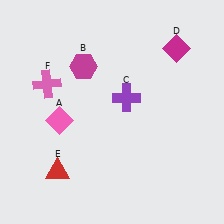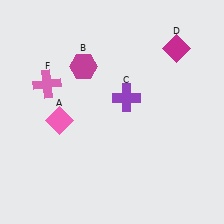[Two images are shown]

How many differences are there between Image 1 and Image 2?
There is 1 difference between the two images.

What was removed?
The red triangle (E) was removed in Image 2.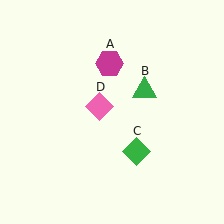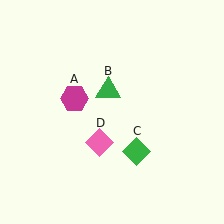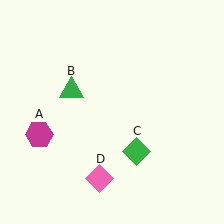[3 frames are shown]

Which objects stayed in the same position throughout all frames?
Green diamond (object C) remained stationary.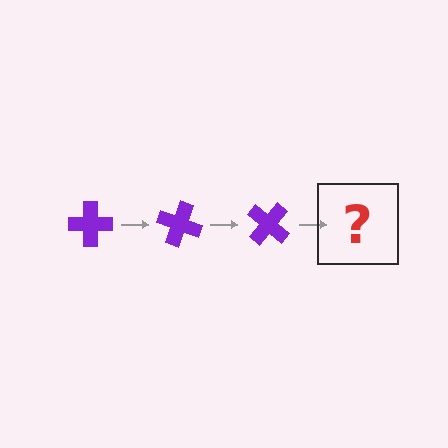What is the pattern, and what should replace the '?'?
The pattern is that the cross rotates 20 degrees each step. The '?' should be a purple cross rotated 60 degrees.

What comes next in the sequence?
The next element should be a purple cross rotated 60 degrees.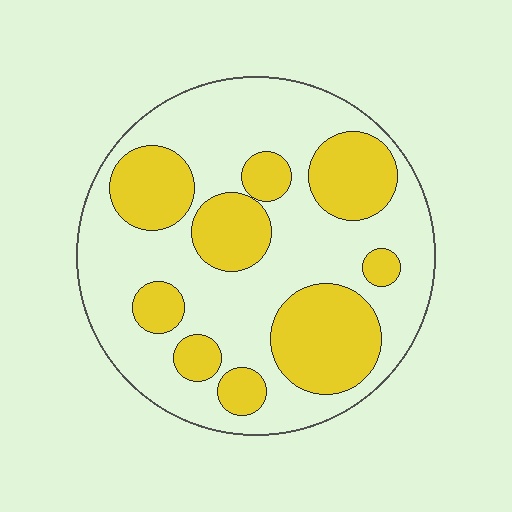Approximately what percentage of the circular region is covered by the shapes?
Approximately 35%.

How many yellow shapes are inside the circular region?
9.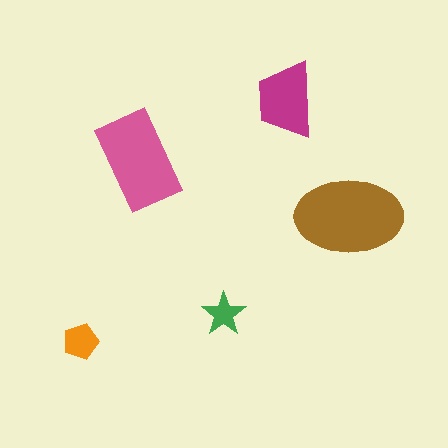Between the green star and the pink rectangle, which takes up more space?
The pink rectangle.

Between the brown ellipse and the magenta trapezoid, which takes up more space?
The brown ellipse.